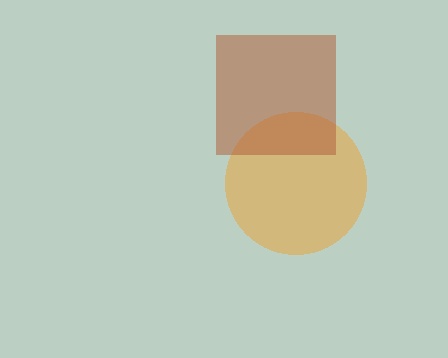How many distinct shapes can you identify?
There are 2 distinct shapes: an orange circle, a brown square.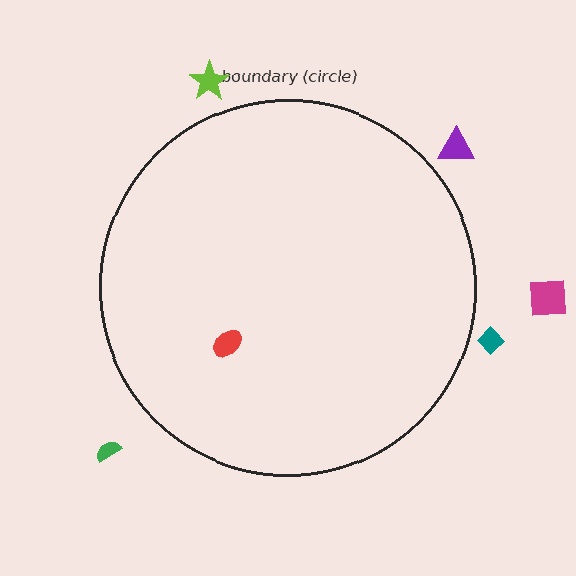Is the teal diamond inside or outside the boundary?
Outside.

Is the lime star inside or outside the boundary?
Outside.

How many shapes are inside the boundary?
1 inside, 5 outside.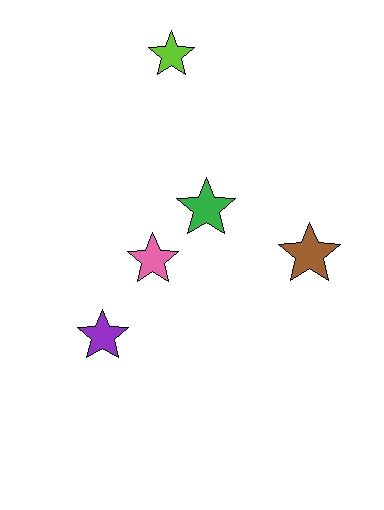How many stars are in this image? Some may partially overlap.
There are 5 stars.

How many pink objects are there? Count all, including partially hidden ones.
There is 1 pink object.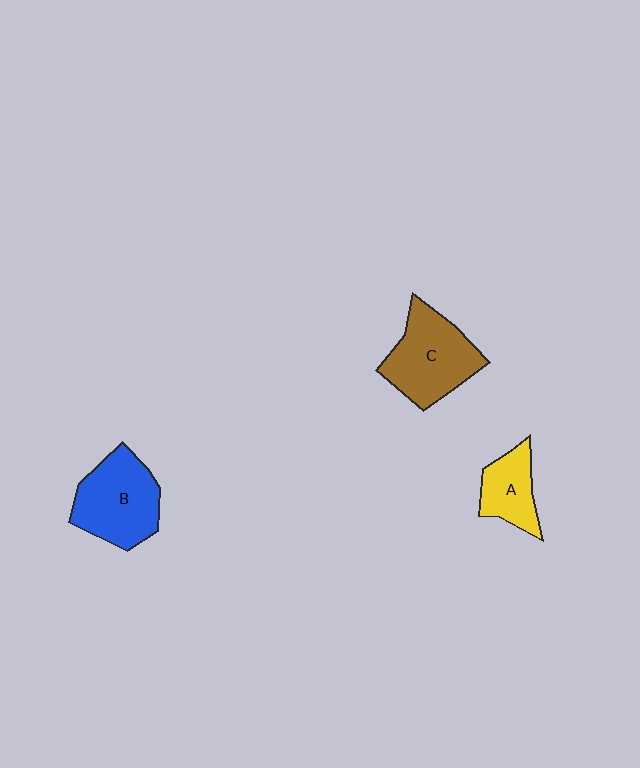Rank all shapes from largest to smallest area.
From largest to smallest: C (brown), B (blue), A (yellow).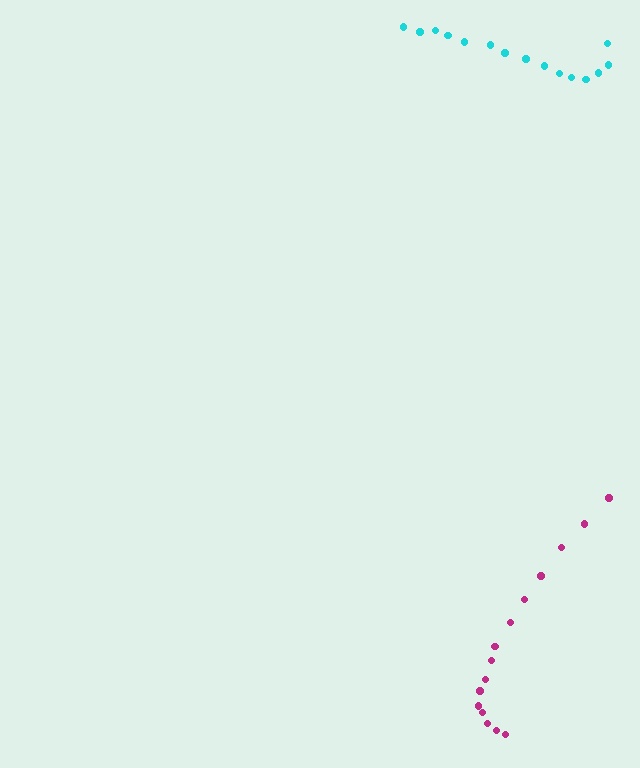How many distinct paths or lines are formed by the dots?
There are 2 distinct paths.